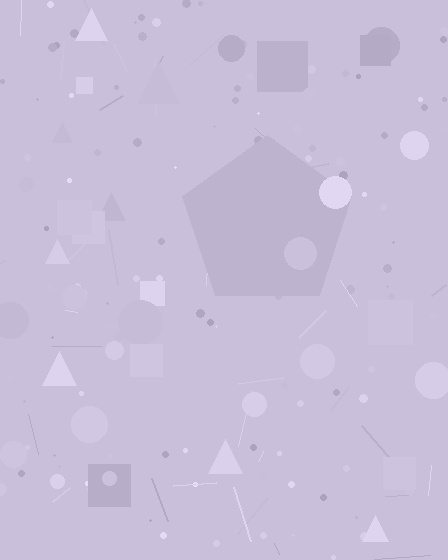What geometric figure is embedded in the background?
A pentagon is embedded in the background.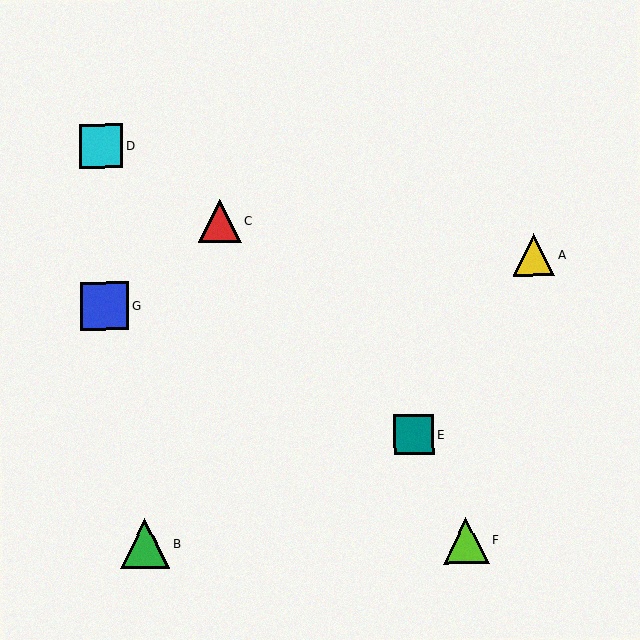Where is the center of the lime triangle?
The center of the lime triangle is at (466, 541).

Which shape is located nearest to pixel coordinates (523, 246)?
The yellow triangle (labeled A) at (534, 255) is nearest to that location.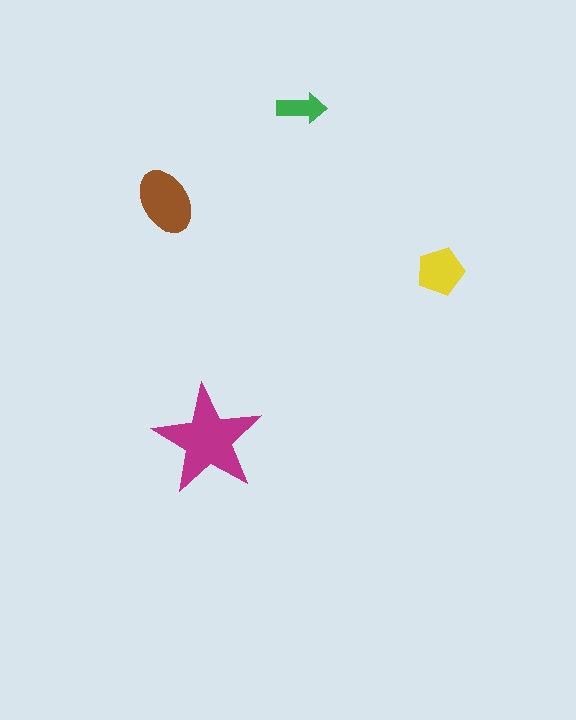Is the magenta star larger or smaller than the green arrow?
Larger.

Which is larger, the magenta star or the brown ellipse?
The magenta star.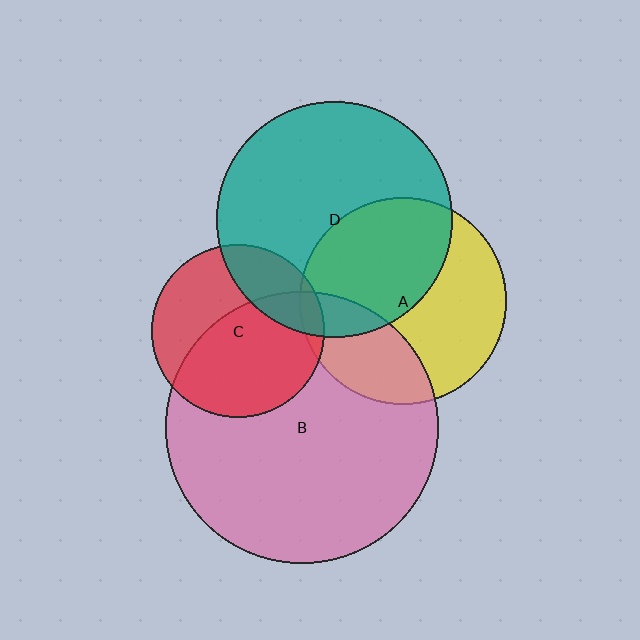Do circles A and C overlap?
Yes.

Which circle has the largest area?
Circle B (pink).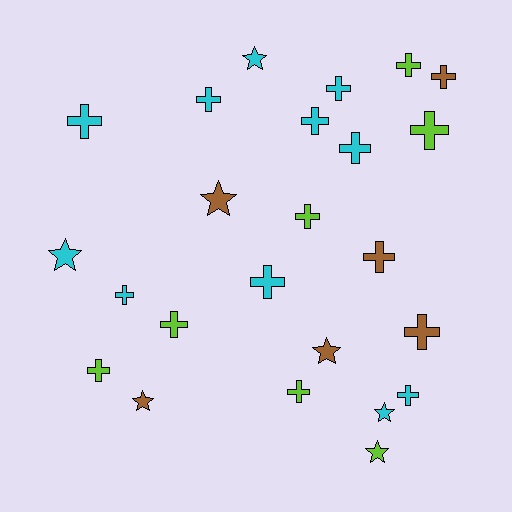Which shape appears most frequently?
Cross, with 17 objects.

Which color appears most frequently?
Cyan, with 11 objects.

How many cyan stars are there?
There are 3 cyan stars.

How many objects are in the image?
There are 24 objects.